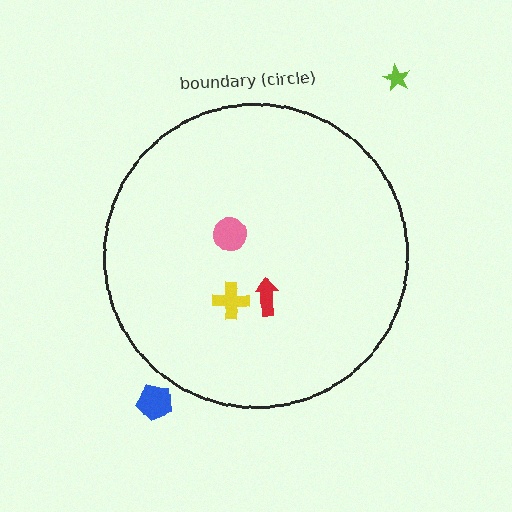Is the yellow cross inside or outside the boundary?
Inside.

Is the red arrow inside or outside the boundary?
Inside.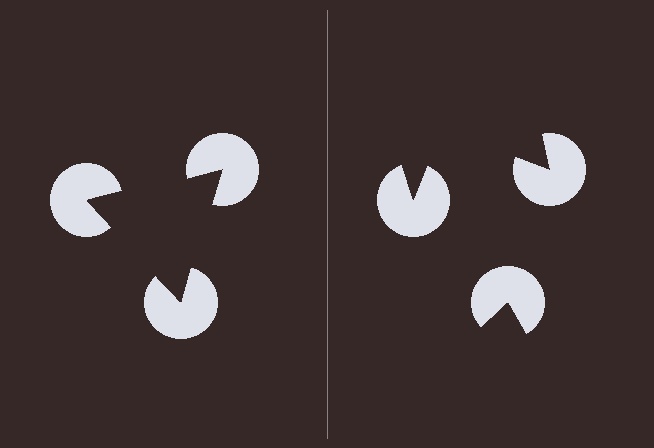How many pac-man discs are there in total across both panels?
6 — 3 on each side.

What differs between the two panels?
The pac-man discs are positioned identically on both sides; only the wedge orientations differ. On the left they align to a triangle; on the right they are misaligned.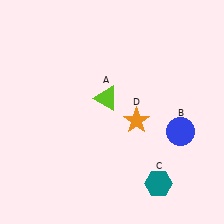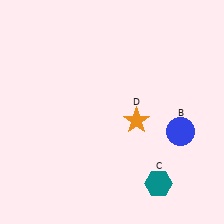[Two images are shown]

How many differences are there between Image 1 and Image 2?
There is 1 difference between the two images.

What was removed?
The lime triangle (A) was removed in Image 2.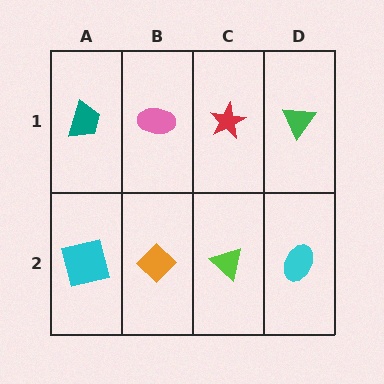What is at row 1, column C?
A red star.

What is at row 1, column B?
A pink ellipse.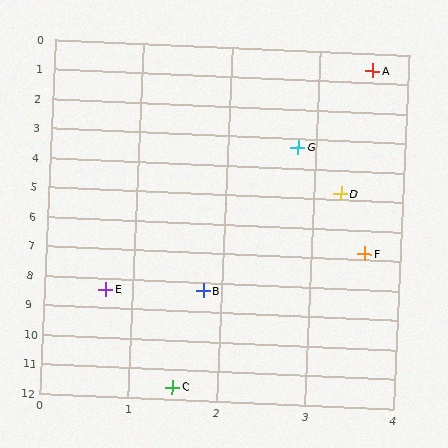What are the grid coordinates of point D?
Point D is at approximately (3.3, 4.8).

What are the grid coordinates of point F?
Point F is at approximately (3.6, 6.8).